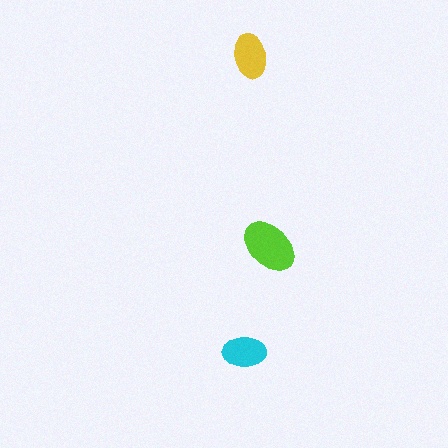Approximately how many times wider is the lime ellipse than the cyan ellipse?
About 1.5 times wider.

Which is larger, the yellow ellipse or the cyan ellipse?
The yellow one.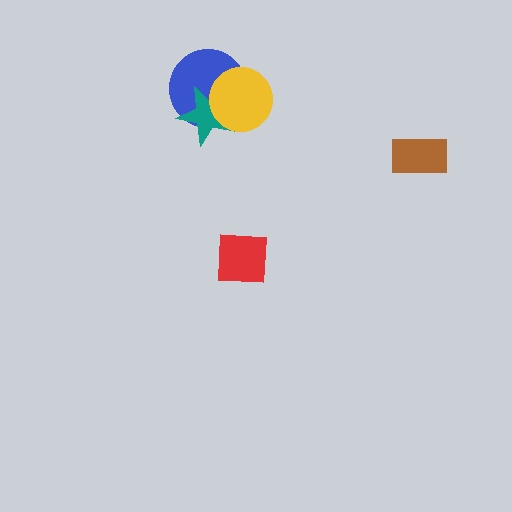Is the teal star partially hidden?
Yes, it is partially covered by another shape.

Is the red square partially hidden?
No, no other shape covers it.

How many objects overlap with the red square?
0 objects overlap with the red square.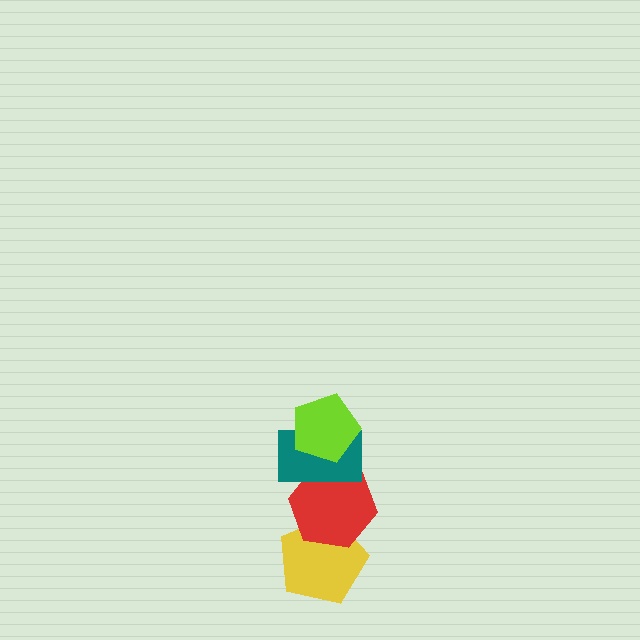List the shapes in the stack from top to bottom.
From top to bottom: the lime pentagon, the teal rectangle, the red hexagon, the yellow pentagon.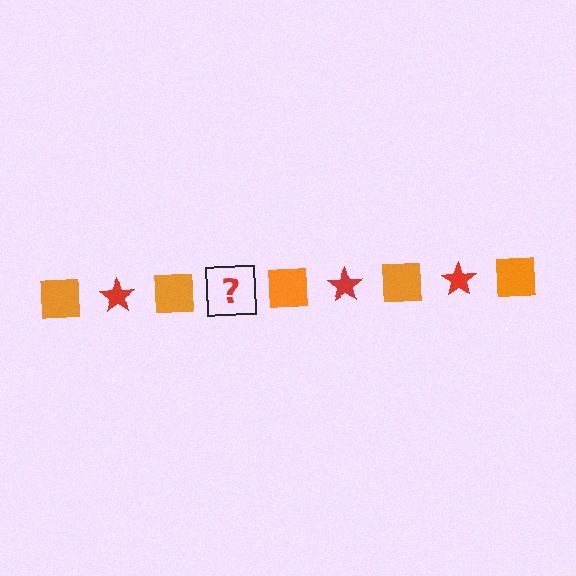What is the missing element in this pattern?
The missing element is a red star.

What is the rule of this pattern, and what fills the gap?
The rule is that the pattern alternates between orange square and red star. The gap should be filled with a red star.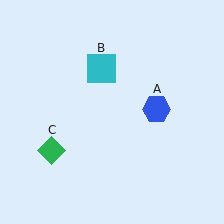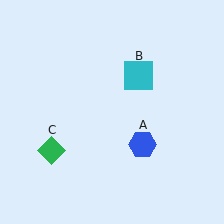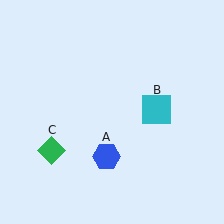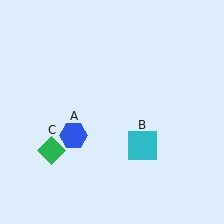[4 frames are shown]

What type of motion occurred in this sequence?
The blue hexagon (object A), cyan square (object B) rotated clockwise around the center of the scene.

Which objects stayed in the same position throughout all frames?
Green diamond (object C) remained stationary.